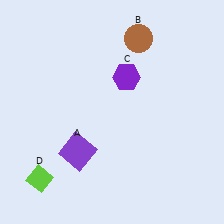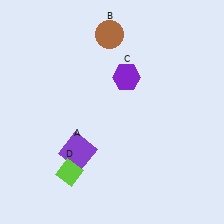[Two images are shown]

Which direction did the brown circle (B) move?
The brown circle (B) moved left.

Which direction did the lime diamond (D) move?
The lime diamond (D) moved right.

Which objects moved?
The objects that moved are: the brown circle (B), the lime diamond (D).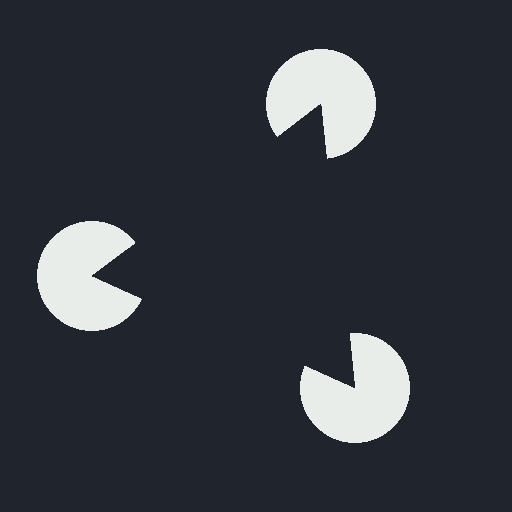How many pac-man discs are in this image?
There are 3 — one at each vertex of the illusory triangle.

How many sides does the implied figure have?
3 sides.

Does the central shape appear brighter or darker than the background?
It typically appears slightly darker than the background, even though no actual brightness change is drawn.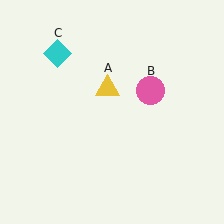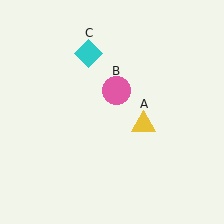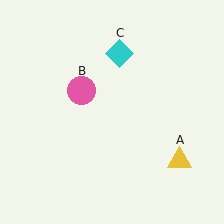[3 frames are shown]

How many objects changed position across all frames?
3 objects changed position: yellow triangle (object A), pink circle (object B), cyan diamond (object C).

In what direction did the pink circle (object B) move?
The pink circle (object B) moved left.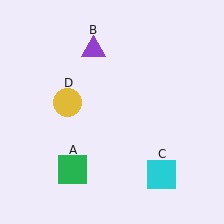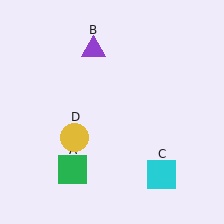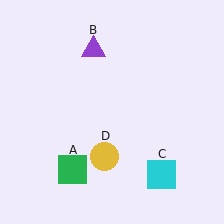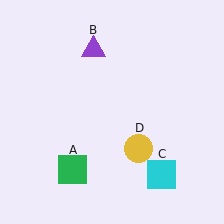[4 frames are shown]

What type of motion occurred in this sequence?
The yellow circle (object D) rotated counterclockwise around the center of the scene.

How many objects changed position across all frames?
1 object changed position: yellow circle (object D).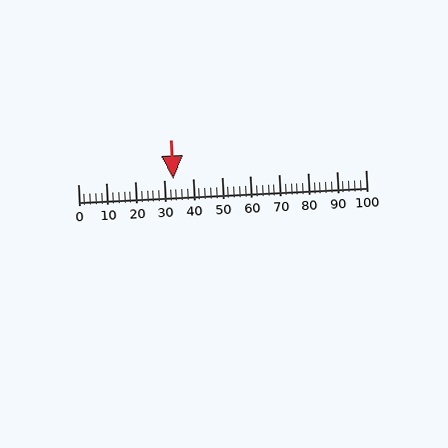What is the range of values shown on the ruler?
The ruler shows values from 0 to 100.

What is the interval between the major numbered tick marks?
The major tick marks are spaced 10 units apart.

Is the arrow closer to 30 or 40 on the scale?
The arrow is closer to 30.